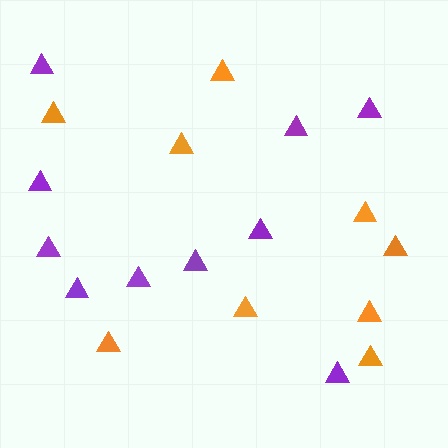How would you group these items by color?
There are 2 groups: one group of orange triangles (9) and one group of purple triangles (10).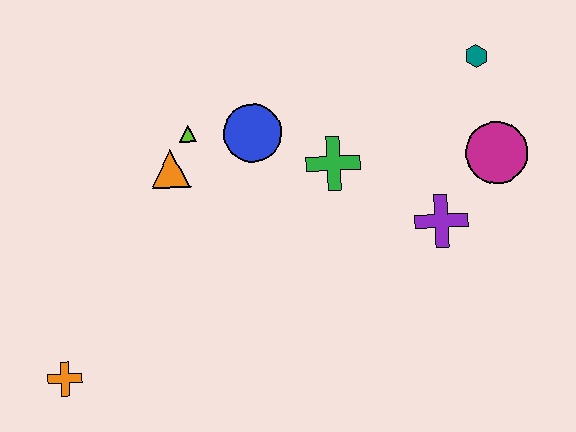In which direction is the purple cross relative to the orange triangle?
The purple cross is to the right of the orange triangle.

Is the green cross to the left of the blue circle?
No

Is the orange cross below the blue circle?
Yes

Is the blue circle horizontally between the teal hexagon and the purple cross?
No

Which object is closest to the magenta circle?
The purple cross is closest to the magenta circle.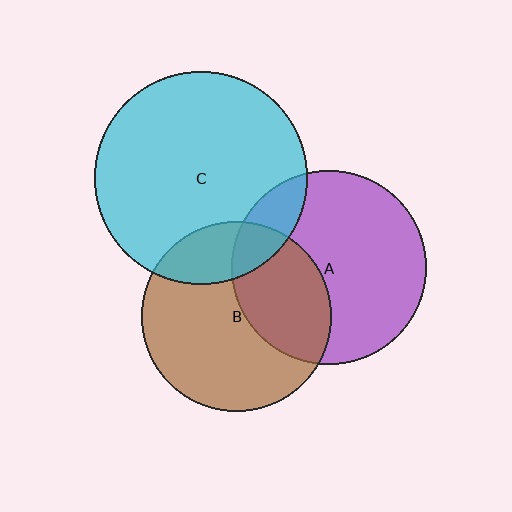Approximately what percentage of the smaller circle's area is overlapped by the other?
Approximately 15%.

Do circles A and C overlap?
Yes.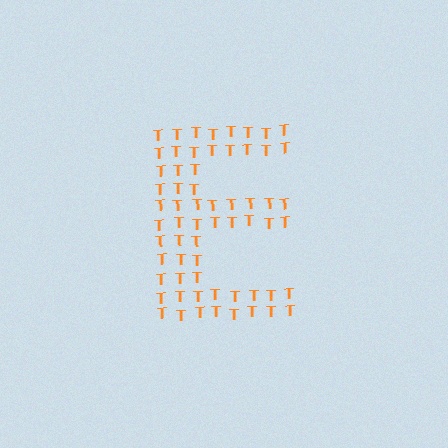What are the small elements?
The small elements are letter T's.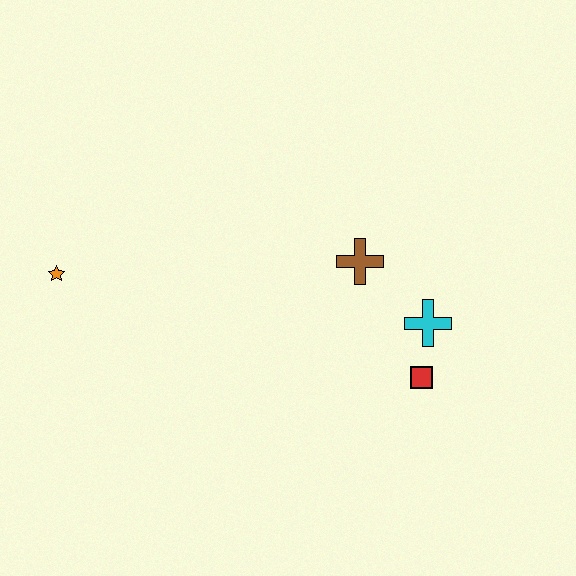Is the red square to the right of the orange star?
Yes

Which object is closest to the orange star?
The brown cross is closest to the orange star.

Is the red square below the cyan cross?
Yes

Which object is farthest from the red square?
The orange star is farthest from the red square.